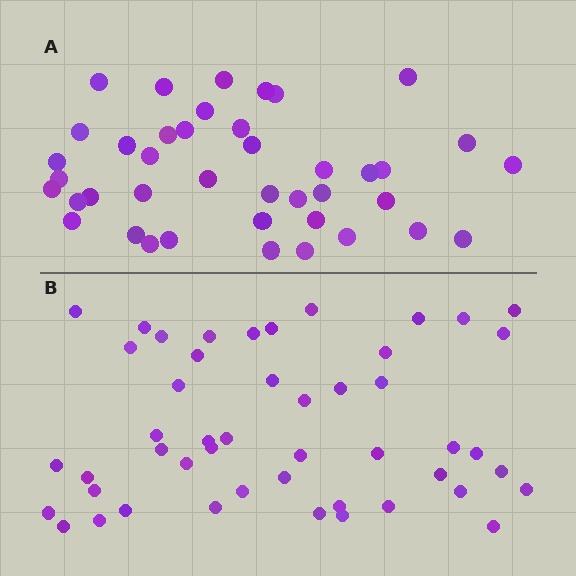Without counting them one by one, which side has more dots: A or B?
Region B (the bottom region) has more dots.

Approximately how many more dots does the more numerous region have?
Region B has roughly 8 or so more dots than region A.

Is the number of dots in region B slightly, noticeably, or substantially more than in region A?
Region B has only slightly more — the two regions are fairly close. The ratio is roughly 1.2 to 1.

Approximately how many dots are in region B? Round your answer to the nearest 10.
About 50 dots. (The exact count is 48, which rounds to 50.)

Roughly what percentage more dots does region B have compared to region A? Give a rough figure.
About 15% more.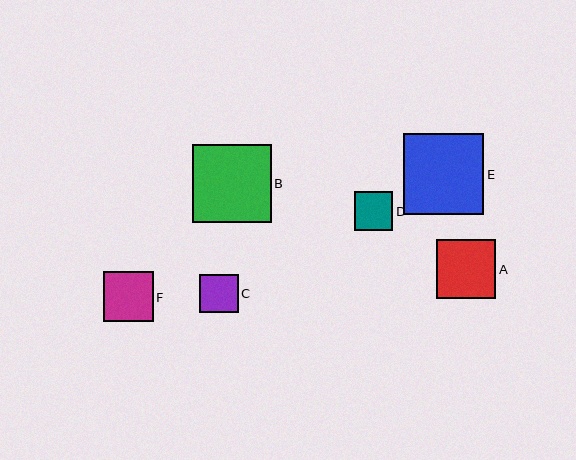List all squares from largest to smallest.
From largest to smallest: E, B, A, F, D, C.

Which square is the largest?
Square E is the largest with a size of approximately 80 pixels.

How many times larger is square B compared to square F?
Square B is approximately 1.6 times the size of square F.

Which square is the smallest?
Square C is the smallest with a size of approximately 38 pixels.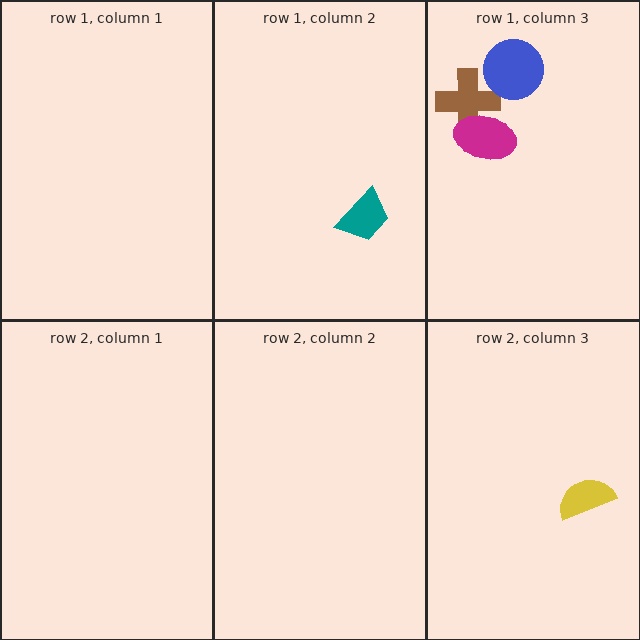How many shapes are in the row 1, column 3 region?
3.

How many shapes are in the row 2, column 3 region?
1.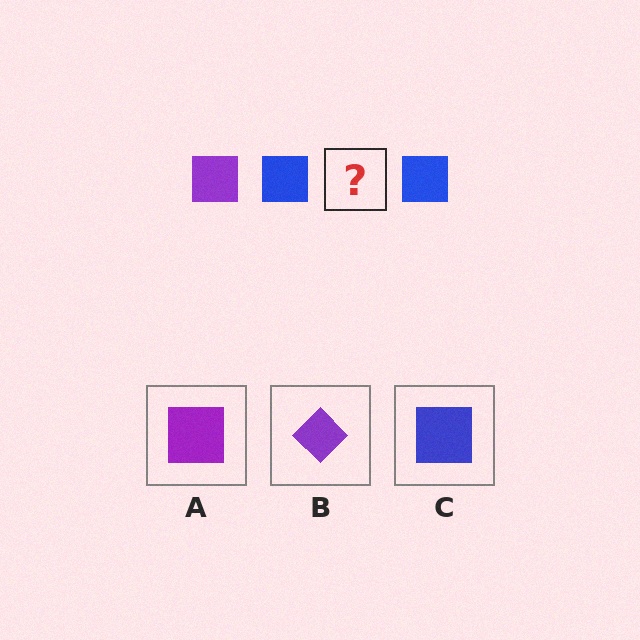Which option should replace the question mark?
Option A.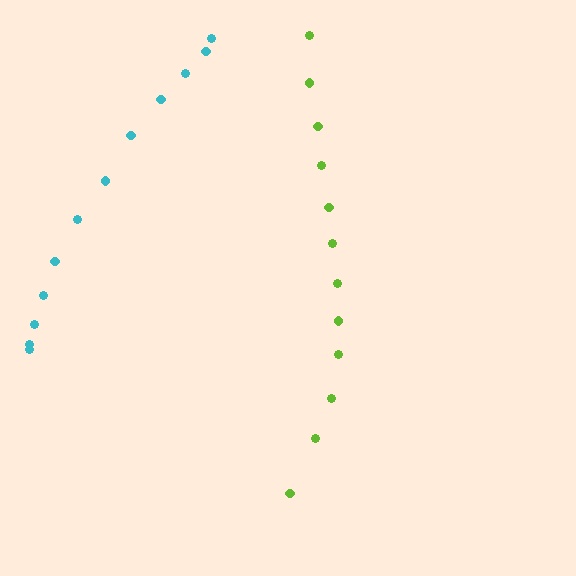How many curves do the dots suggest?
There are 2 distinct paths.